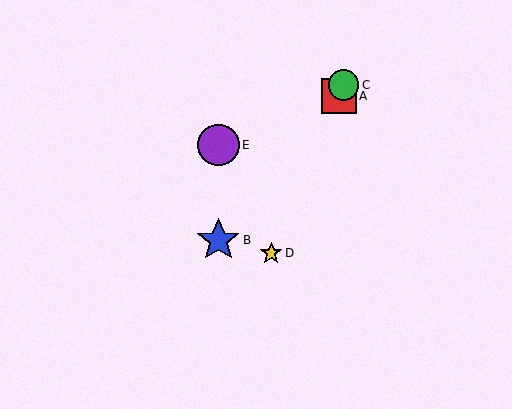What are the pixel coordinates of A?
Object A is at (339, 96).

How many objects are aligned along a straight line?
3 objects (A, C, D) are aligned along a straight line.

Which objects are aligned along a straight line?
Objects A, C, D are aligned along a straight line.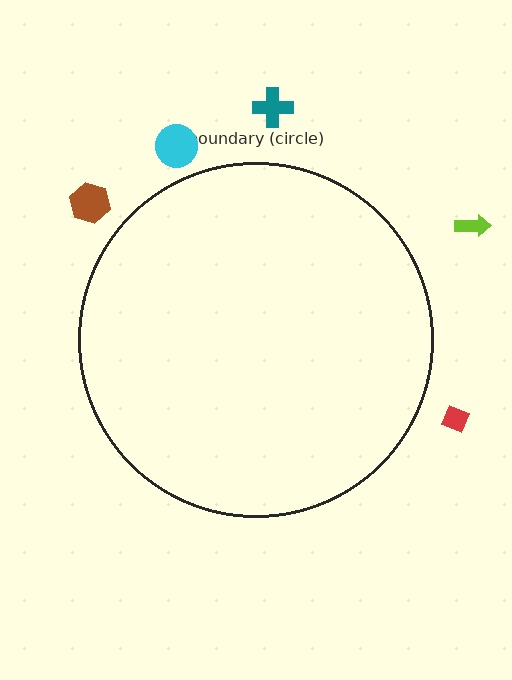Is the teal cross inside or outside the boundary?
Outside.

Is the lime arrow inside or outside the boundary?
Outside.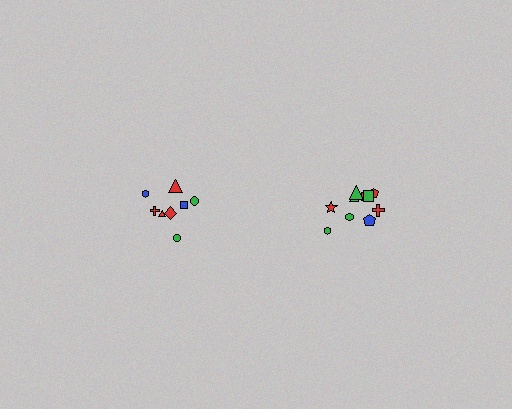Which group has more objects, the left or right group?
The right group.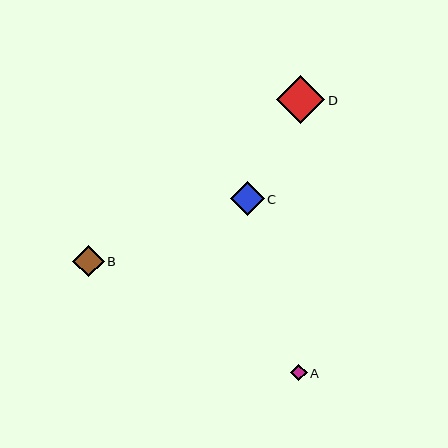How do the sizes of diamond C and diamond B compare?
Diamond C and diamond B are approximately the same size.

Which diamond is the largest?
Diamond D is the largest with a size of approximately 48 pixels.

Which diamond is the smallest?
Diamond A is the smallest with a size of approximately 16 pixels.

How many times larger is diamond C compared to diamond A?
Diamond C is approximately 2.1 times the size of diamond A.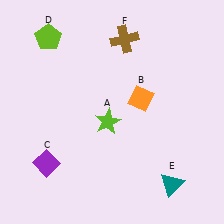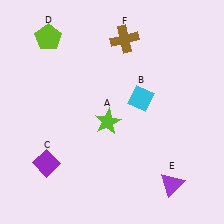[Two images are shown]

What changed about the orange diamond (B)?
In Image 1, B is orange. In Image 2, it changed to cyan.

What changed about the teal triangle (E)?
In Image 1, E is teal. In Image 2, it changed to purple.